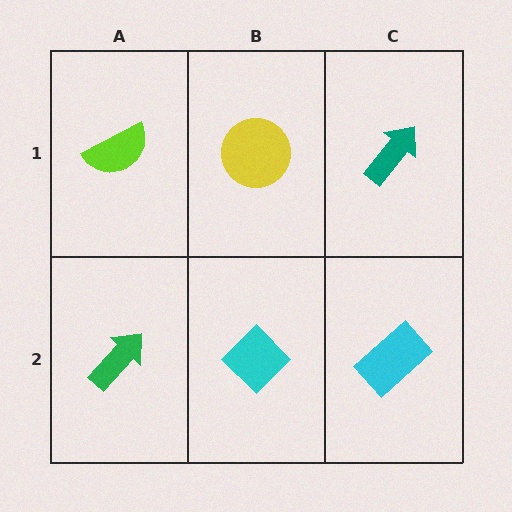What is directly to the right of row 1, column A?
A yellow circle.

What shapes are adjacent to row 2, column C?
A teal arrow (row 1, column C), a cyan diamond (row 2, column B).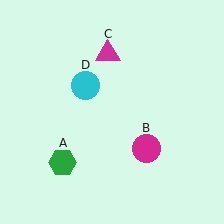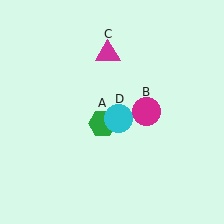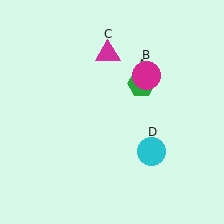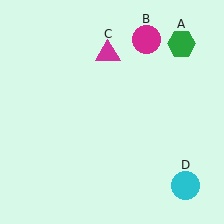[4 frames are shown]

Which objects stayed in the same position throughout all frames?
Magenta triangle (object C) remained stationary.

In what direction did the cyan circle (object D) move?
The cyan circle (object D) moved down and to the right.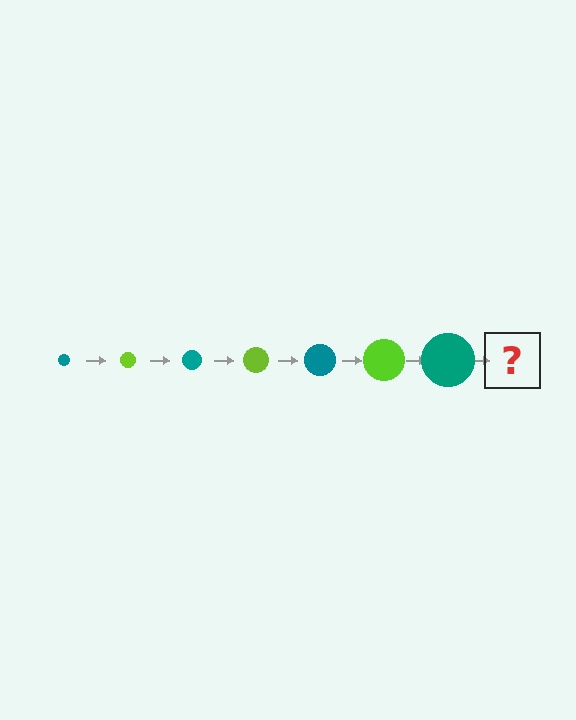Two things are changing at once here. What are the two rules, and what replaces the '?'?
The two rules are that the circle grows larger each step and the color cycles through teal and lime. The '?' should be a lime circle, larger than the previous one.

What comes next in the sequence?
The next element should be a lime circle, larger than the previous one.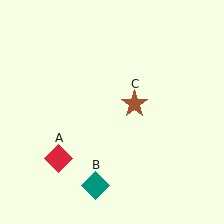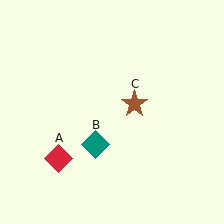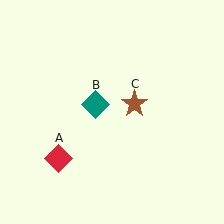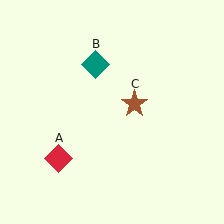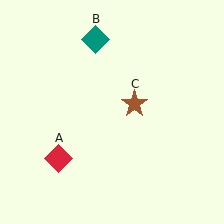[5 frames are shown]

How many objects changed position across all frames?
1 object changed position: teal diamond (object B).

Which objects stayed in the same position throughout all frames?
Red diamond (object A) and brown star (object C) remained stationary.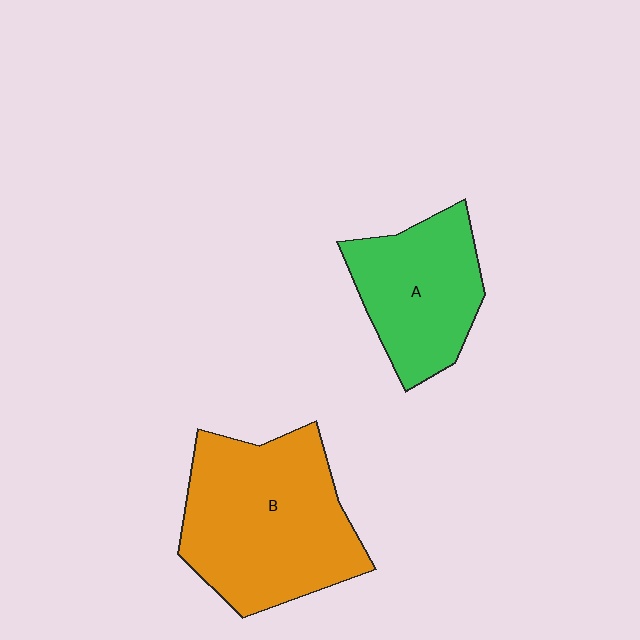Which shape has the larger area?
Shape B (orange).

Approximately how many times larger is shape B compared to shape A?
Approximately 1.5 times.